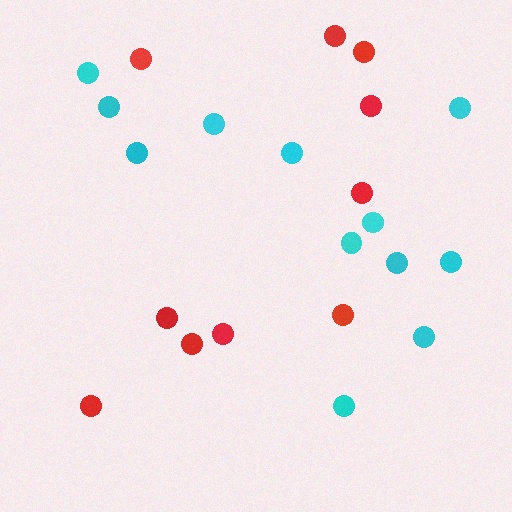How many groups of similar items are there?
There are 2 groups: one group of red circles (10) and one group of cyan circles (12).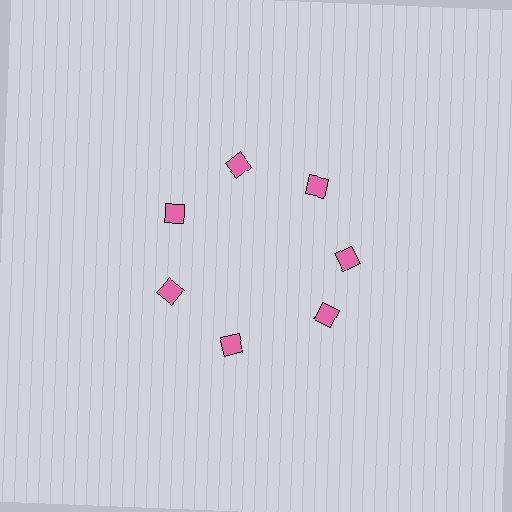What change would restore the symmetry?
The symmetry would be restored by rotating it back into even spacing with its neighbors so that all 7 diamonds sit at equal angles and equal distance from the center.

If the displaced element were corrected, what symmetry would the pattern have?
It would have 7-fold rotational symmetry — the pattern would map onto itself every 51 degrees.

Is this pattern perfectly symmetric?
No. The 7 pink diamonds are arranged in a ring, but one element near the 5 o'clock position is rotated out of alignment along the ring, breaking the 7-fold rotational symmetry.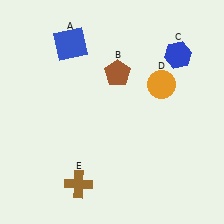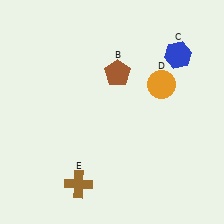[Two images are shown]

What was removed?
The blue square (A) was removed in Image 2.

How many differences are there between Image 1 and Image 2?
There is 1 difference between the two images.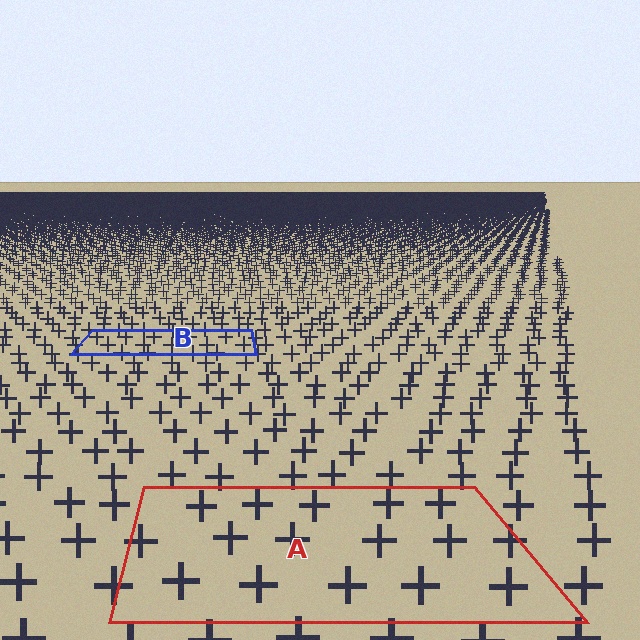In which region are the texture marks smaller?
The texture marks are smaller in region B, because it is farther away.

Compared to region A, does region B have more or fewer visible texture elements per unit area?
Region B has more texture elements per unit area — they are packed more densely because it is farther away.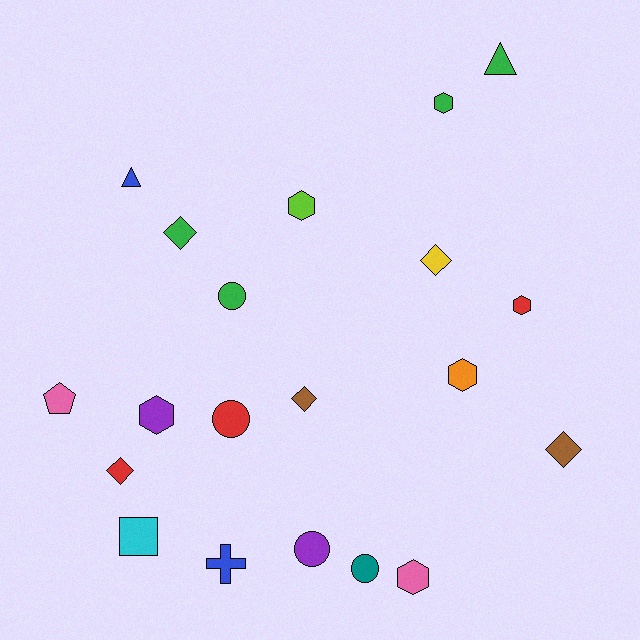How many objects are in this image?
There are 20 objects.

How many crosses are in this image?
There is 1 cross.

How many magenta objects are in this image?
There are no magenta objects.